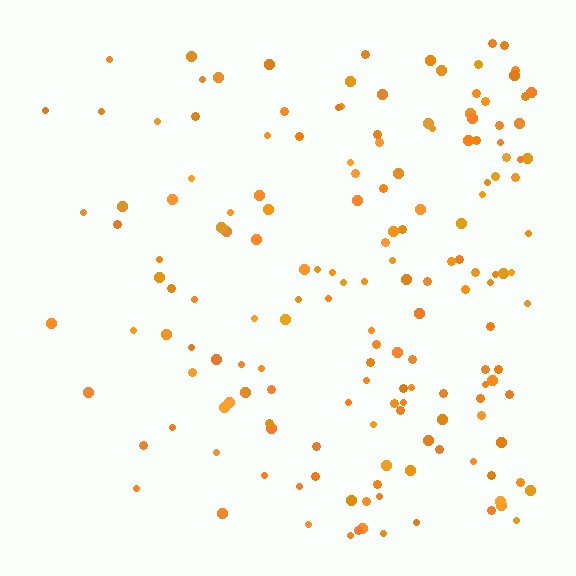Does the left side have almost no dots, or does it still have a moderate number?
Still a moderate number, just noticeably fewer than the right.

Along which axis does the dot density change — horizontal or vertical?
Horizontal.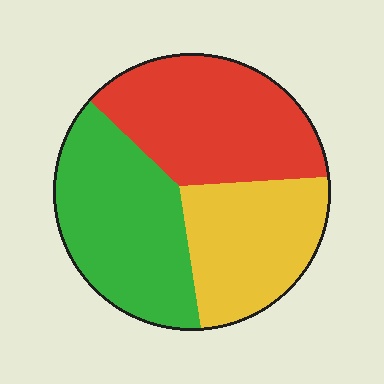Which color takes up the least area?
Yellow, at roughly 30%.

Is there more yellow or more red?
Red.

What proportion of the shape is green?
Green covers roughly 35% of the shape.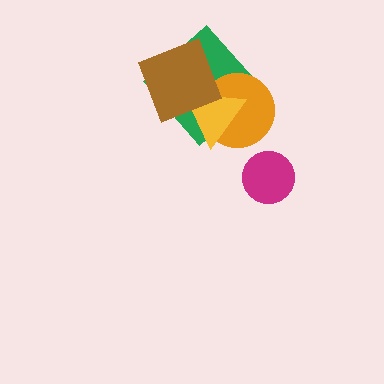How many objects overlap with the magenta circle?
0 objects overlap with the magenta circle.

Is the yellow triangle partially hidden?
Yes, it is partially covered by another shape.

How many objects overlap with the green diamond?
3 objects overlap with the green diamond.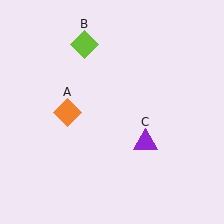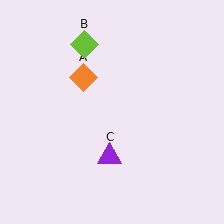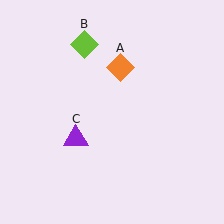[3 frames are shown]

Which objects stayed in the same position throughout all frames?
Lime diamond (object B) remained stationary.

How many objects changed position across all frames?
2 objects changed position: orange diamond (object A), purple triangle (object C).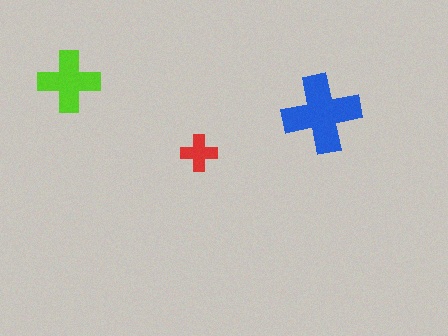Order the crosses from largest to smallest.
the blue one, the lime one, the red one.